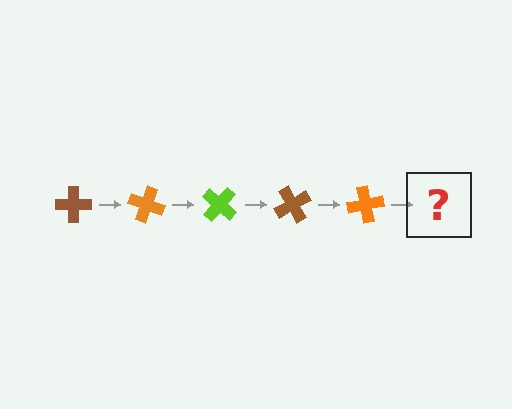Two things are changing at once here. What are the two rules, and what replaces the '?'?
The two rules are that it rotates 20 degrees each step and the color cycles through brown, orange, and lime. The '?' should be a lime cross, rotated 100 degrees from the start.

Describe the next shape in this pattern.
It should be a lime cross, rotated 100 degrees from the start.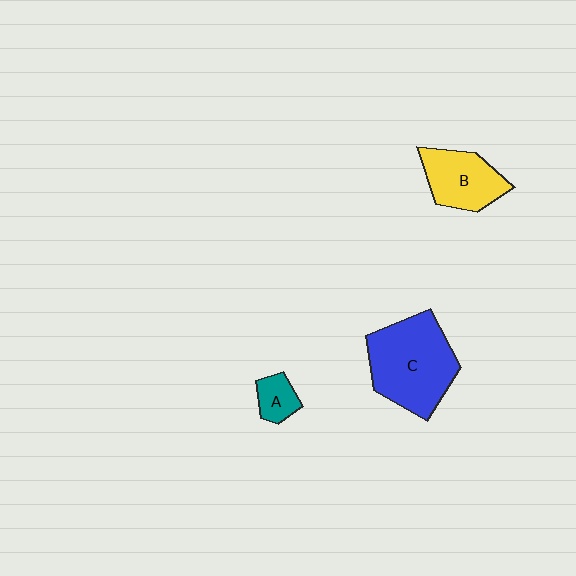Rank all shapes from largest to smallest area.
From largest to smallest: C (blue), B (yellow), A (teal).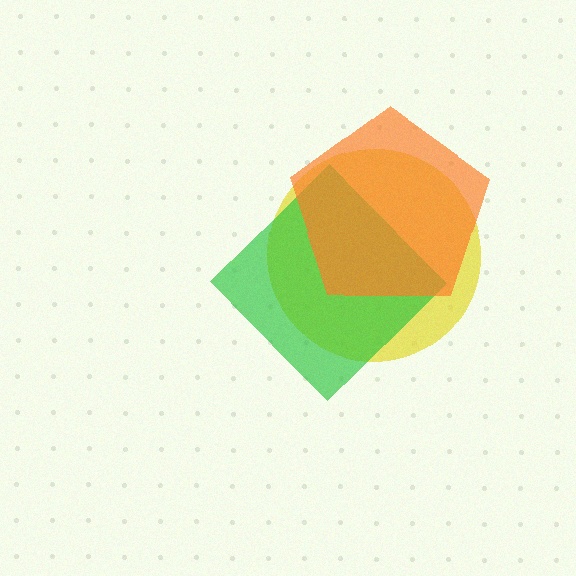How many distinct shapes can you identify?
There are 3 distinct shapes: a yellow circle, a green diamond, an orange pentagon.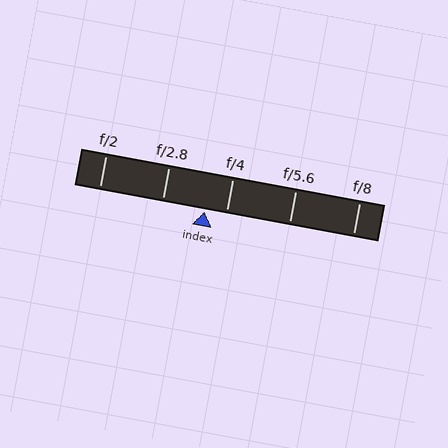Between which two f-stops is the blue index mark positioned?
The index mark is between f/2.8 and f/4.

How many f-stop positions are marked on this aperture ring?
There are 5 f-stop positions marked.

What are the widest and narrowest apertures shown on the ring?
The widest aperture shown is f/2 and the narrowest is f/8.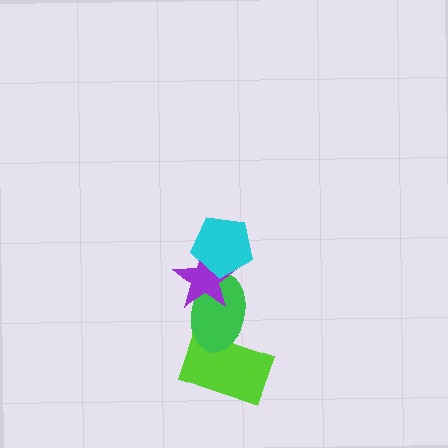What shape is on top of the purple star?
The cyan pentagon is on top of the purple star.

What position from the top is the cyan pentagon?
The cyan pentagon is 1st from the top.